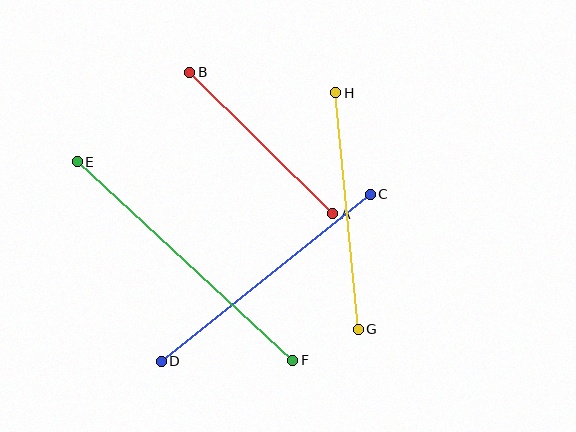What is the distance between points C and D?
The distance is approximately 267 pixels.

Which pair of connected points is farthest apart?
Points E and F are farthest apart.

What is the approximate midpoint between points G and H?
The midpoint is at approximately (347, 211) pixels.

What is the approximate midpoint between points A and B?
The midpoint is at approximately (261, 143) pixels.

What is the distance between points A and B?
The distance is approximately 201 pixels.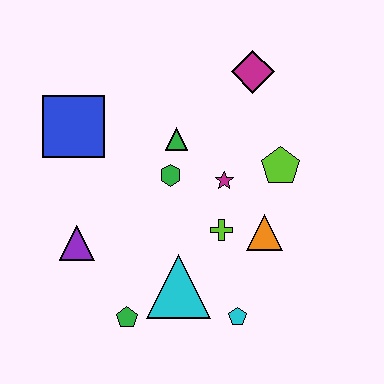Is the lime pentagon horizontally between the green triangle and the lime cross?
No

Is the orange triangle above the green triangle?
No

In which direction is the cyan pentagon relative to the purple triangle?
The cyan pentagon is to the right of the purple triangle.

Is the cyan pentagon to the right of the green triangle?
Yes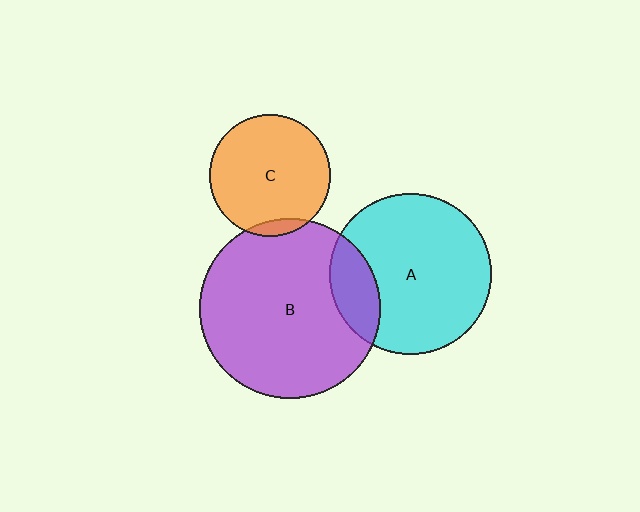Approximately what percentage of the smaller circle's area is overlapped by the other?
Approximately 15%.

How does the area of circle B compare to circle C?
Approximately 2.2 times.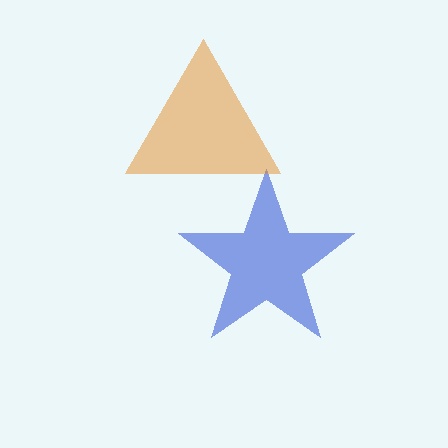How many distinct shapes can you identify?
There are 2 distinct shapes: a blue star, an orange triangle.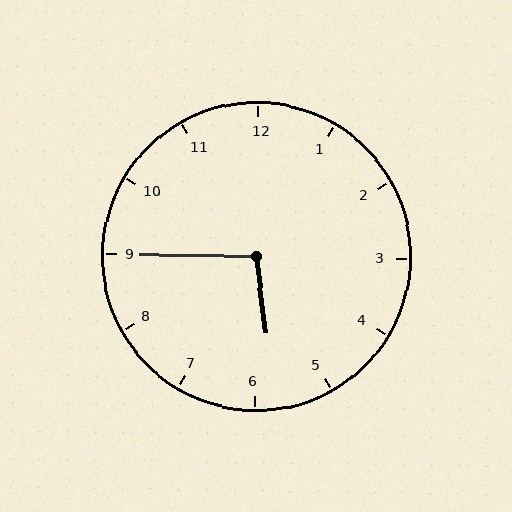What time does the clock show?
5:45.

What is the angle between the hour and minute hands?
Approximately 98 degrees.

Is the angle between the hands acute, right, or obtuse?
It is obtuse.